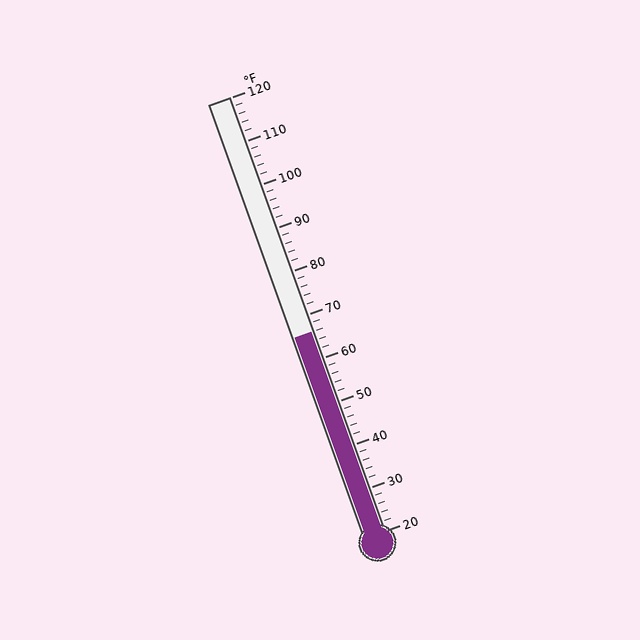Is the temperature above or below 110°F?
The temperature is below 110°F.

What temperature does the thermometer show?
The thermometer shows approximately 66°F.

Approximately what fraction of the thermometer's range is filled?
The thermometer is filled to approximately 45% of its range.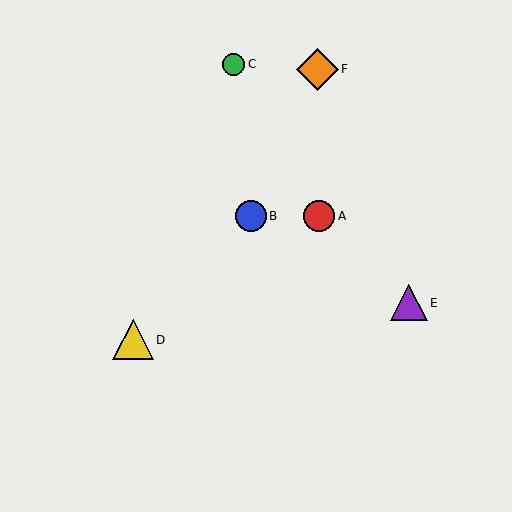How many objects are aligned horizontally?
2 objects (A, B) are aligned horizontally.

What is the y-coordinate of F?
Object F is at y≈69.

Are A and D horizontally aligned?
No, A is at y≈216 and D is at y≈340.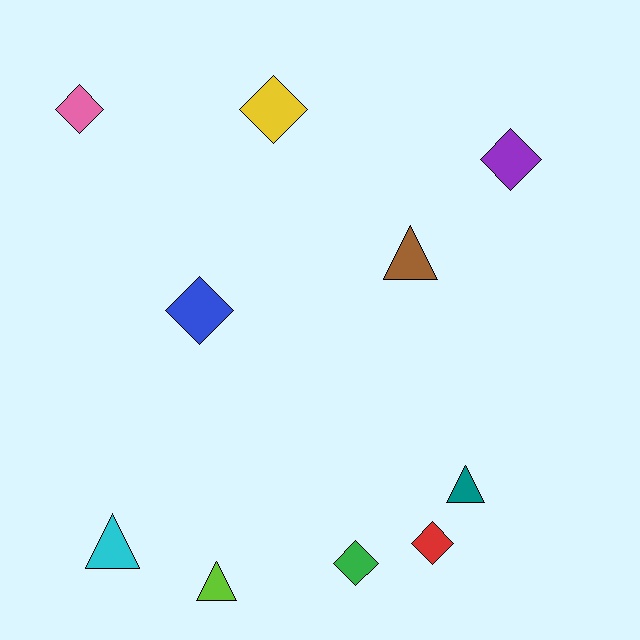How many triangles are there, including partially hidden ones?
There are 4 triangles.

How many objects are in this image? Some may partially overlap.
There are 10 objects.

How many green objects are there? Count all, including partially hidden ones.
There is 1 green object.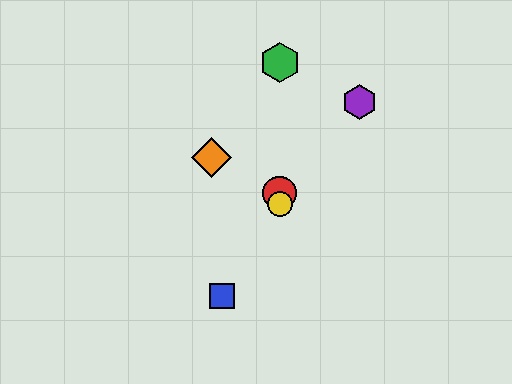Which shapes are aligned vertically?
The red circle, the green hexagon, the yellow circle are aligned vertically.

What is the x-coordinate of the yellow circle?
The yellow circle is at x≈280.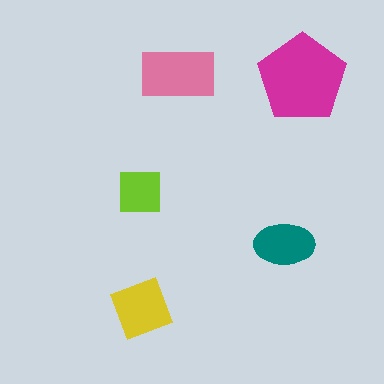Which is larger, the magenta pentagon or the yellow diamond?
The magenta pentagon.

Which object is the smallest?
The lime square.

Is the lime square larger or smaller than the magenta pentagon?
Smaller.